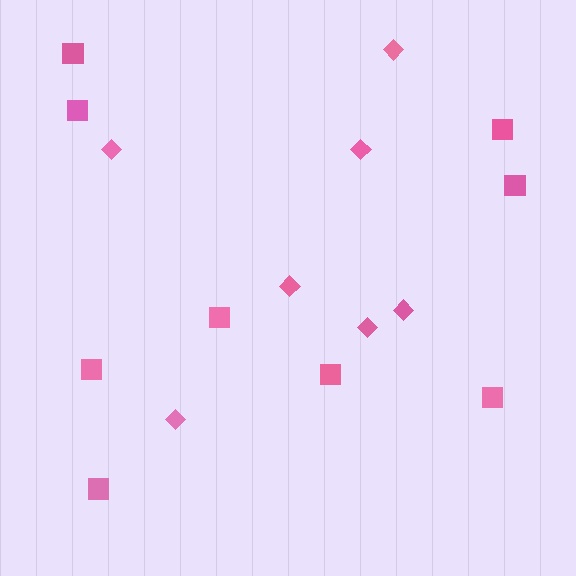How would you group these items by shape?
There are 2 groups: one group of diamonds (7) and one group of squares (9).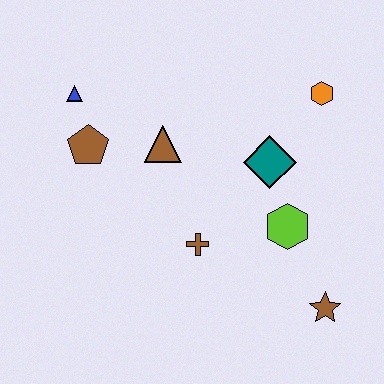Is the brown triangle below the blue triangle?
Yes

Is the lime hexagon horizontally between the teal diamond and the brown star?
Yes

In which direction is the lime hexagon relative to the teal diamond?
The lime hexagon is below the teal diamond.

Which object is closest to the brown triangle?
The brown pentagon is closest to the brown triangle.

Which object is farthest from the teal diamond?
The blue triangle is farthest from the teal diamond.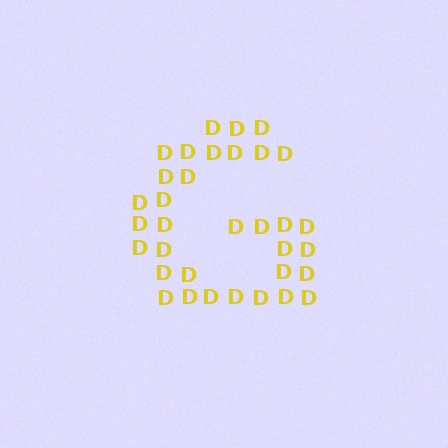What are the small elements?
The small elements are letter D's.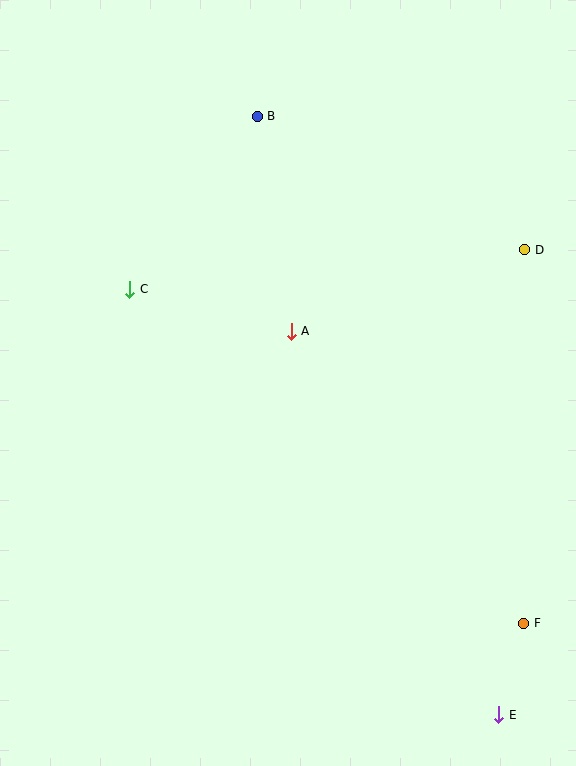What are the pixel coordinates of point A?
Point A is at (291, 331).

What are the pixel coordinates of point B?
Point B is at (257, 116).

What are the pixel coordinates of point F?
Point F is at (524, 623).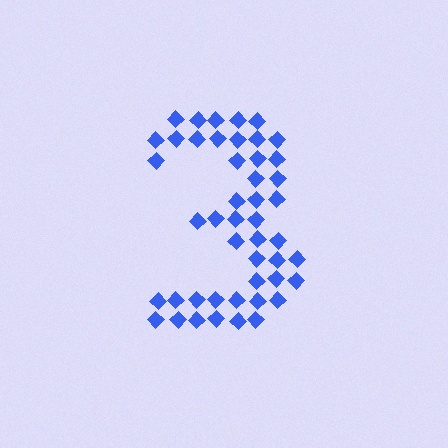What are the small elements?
The small elements are diamonds.